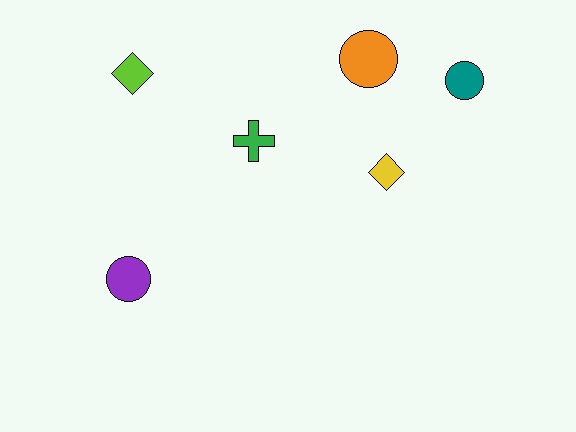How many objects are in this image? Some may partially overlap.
There are 6 objects.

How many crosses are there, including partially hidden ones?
There is 1 cross.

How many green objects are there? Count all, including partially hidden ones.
There is 1 green object.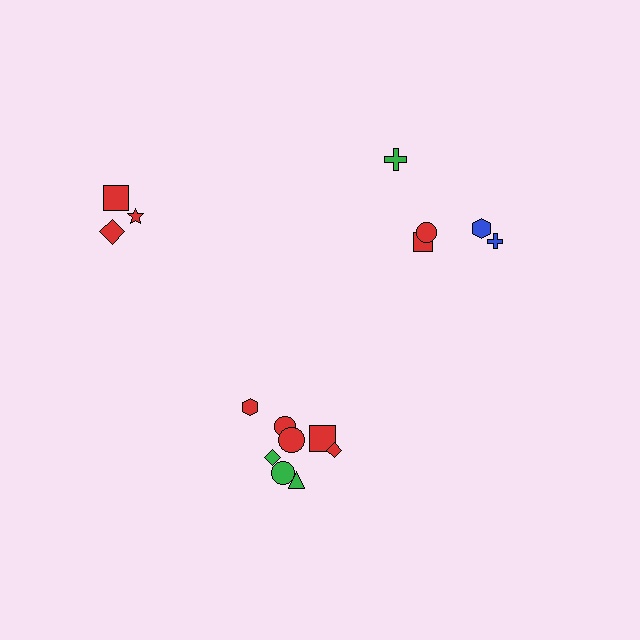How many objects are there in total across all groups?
There are 16 objects.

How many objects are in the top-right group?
There are 5 objects.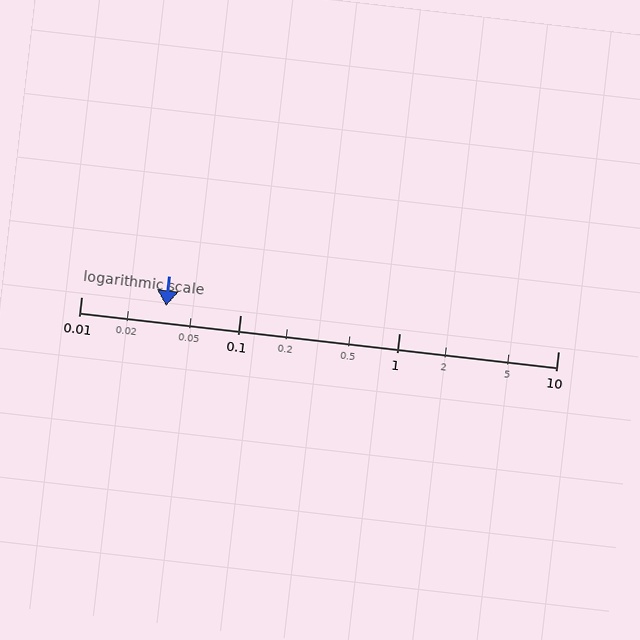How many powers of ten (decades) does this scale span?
The scale spans 3 decades, from 0.01 to 10.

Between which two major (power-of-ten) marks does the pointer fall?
The pointer is between 0.01 and 0.1.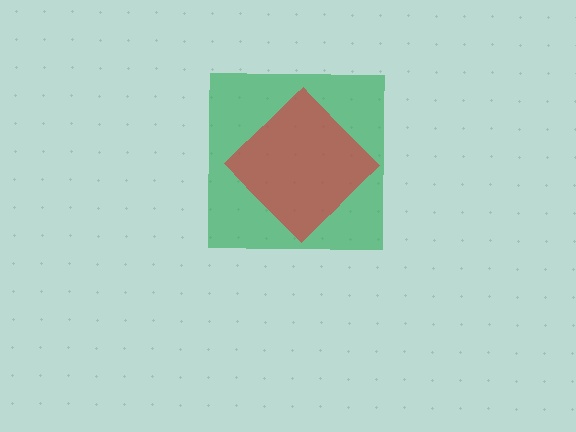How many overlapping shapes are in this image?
There are 2 overlapping shapes in the image.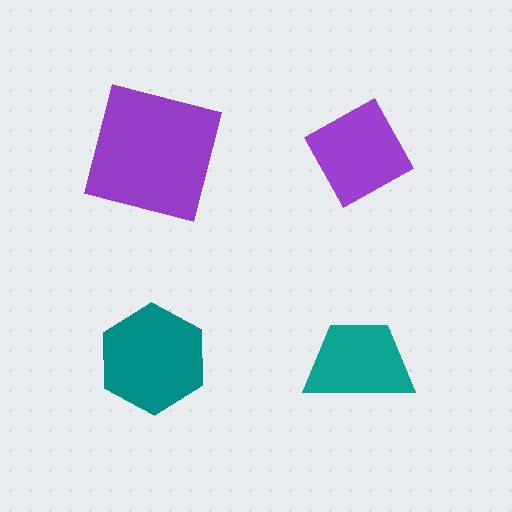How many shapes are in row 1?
2 shapes.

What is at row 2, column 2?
A teal trapezoid.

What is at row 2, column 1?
A teal hexagon.